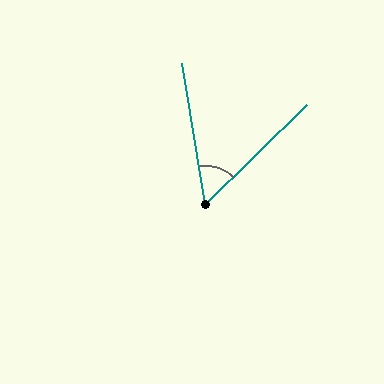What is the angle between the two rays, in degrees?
Approximately 55 degrees.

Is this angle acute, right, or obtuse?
It is acute.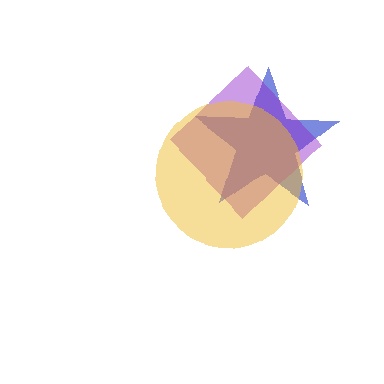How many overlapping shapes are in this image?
There are 3 overlapping shapes in the image.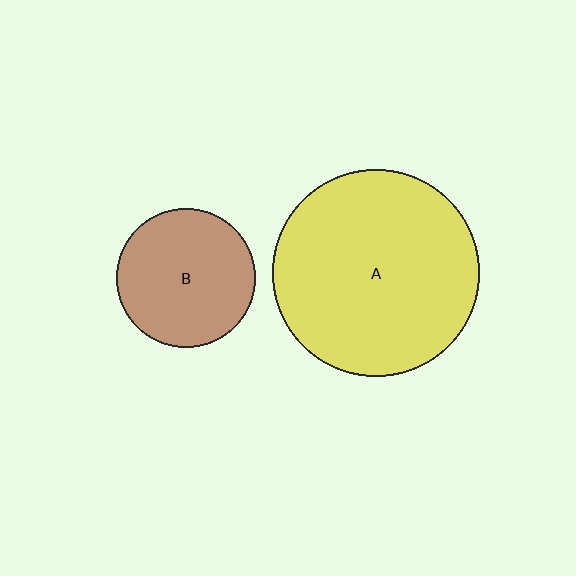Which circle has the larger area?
Circle A (yellow).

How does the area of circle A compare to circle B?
Approximately 2.2 times.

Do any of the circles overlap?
No, none of the circles overlap.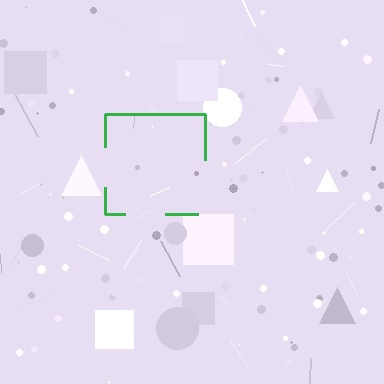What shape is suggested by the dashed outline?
The dashed outline suggests a square.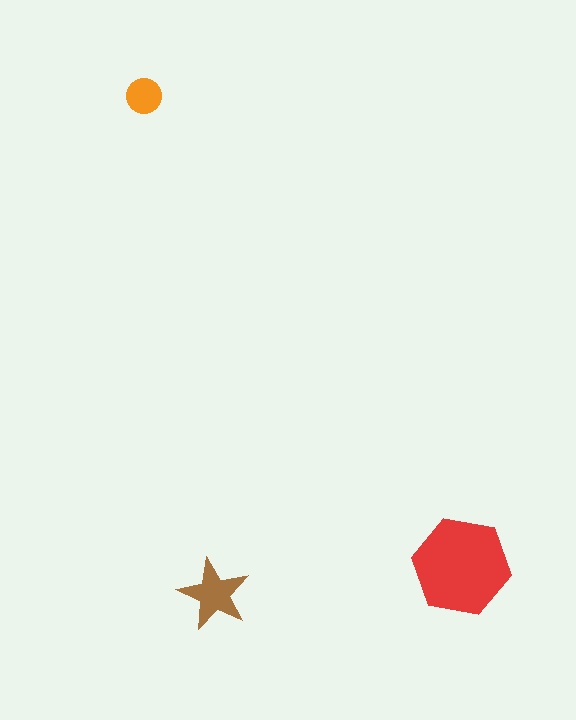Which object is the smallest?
The orange circle.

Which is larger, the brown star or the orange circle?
The brown star.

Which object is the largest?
The red hexagon.